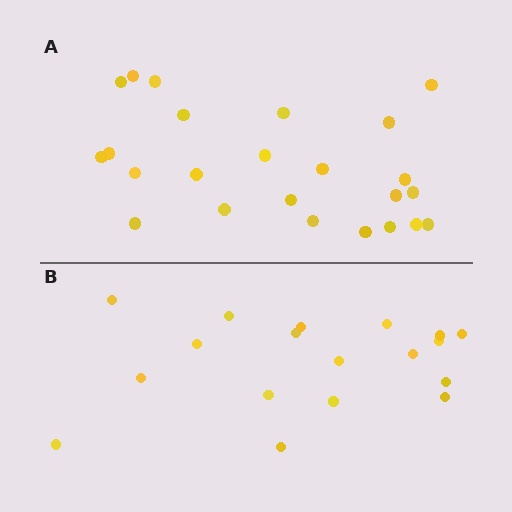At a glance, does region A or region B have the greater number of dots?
Region A (the top region) has more dots.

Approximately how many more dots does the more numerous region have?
Region A has about 6 more dots than region B.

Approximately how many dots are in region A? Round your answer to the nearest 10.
About 20 dots. (The exact count is 24, which rounds to 20.)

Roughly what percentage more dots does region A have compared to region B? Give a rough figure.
About 35% more.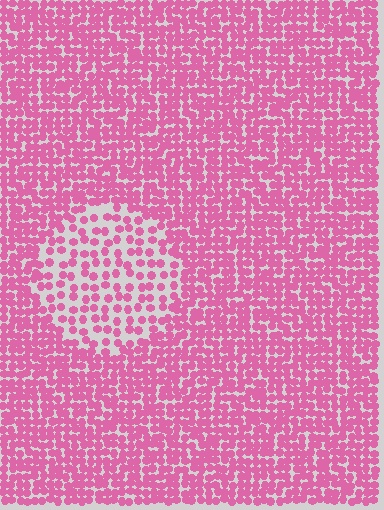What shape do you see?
I see a circle.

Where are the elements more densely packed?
The elements are more densely packed outside the circle boundary.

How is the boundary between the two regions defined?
The boundary is defined by a change in element density (approximately 2.0x ratio). All elements are the same color, size, and shape.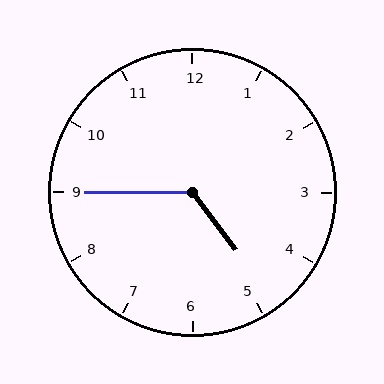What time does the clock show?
4:45.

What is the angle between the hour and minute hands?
Approximately 128 degrees.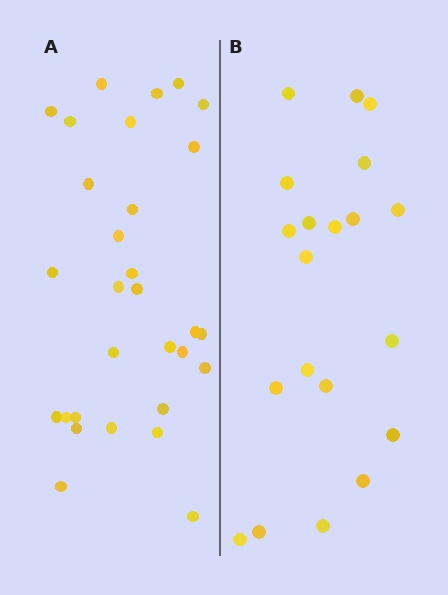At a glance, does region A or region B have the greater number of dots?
Region A (the left region) has more dots.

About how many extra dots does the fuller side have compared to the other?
Region A has roughly 10 or so more dots than region B.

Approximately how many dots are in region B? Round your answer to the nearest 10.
About 20 dots.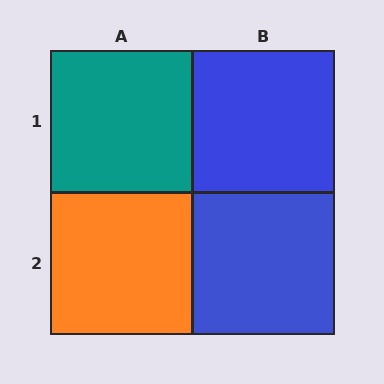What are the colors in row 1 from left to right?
Teal, blue.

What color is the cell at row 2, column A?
Orange.